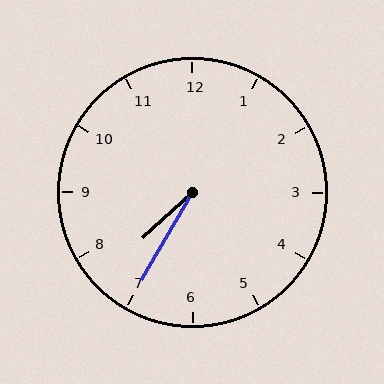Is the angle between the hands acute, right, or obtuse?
It is acute.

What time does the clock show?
7:35.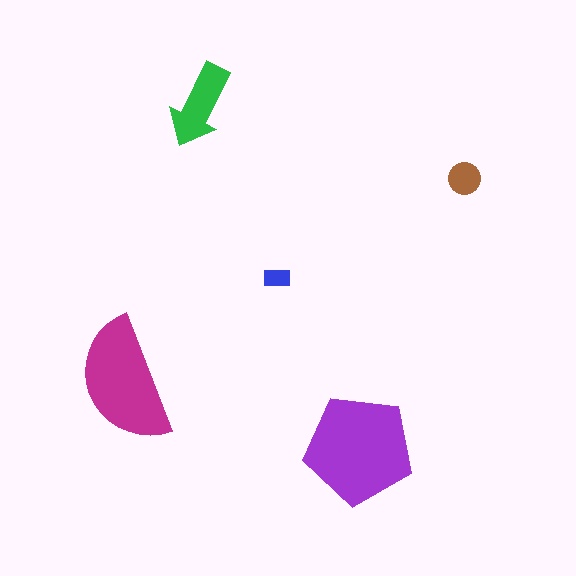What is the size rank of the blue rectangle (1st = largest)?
5th.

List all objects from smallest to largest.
The blue rectangle, the brown circle, the green arrow, the magenta semicircle, the purple pentagon.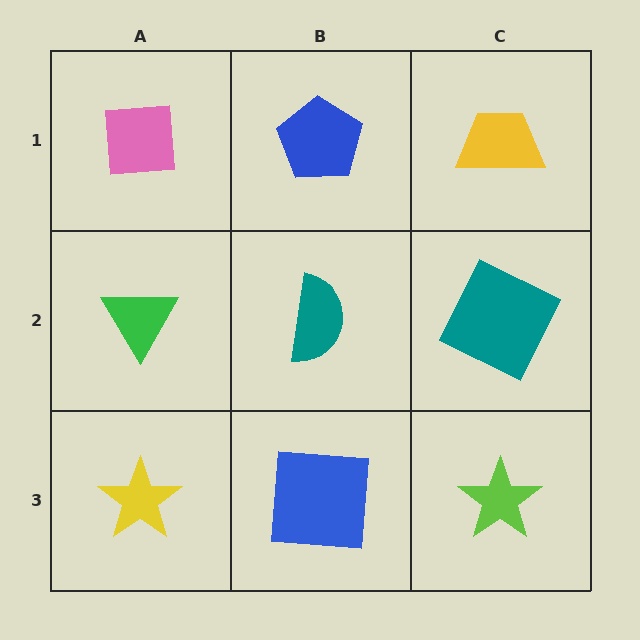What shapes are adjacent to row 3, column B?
A teal semicircle (row 2, column B), a yellow star (row 3, column A), a lime star (row 3, column C).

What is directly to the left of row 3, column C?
A blue square.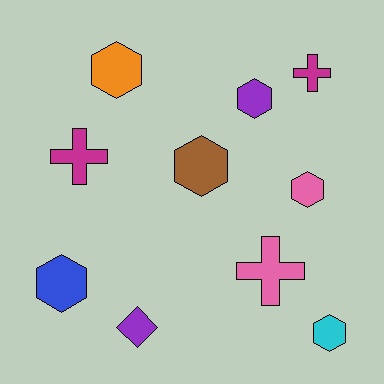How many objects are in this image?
There are 10 objects.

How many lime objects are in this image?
There are no lime objects.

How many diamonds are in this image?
There is 1 diamond.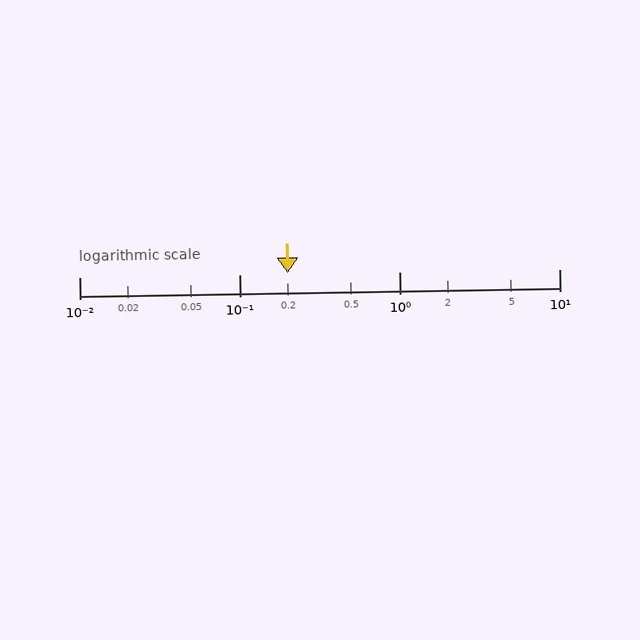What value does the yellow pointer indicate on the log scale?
The pointer indicates approximately 0.2.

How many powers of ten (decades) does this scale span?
The scale spans 3 decades, from 0.01 to 10.